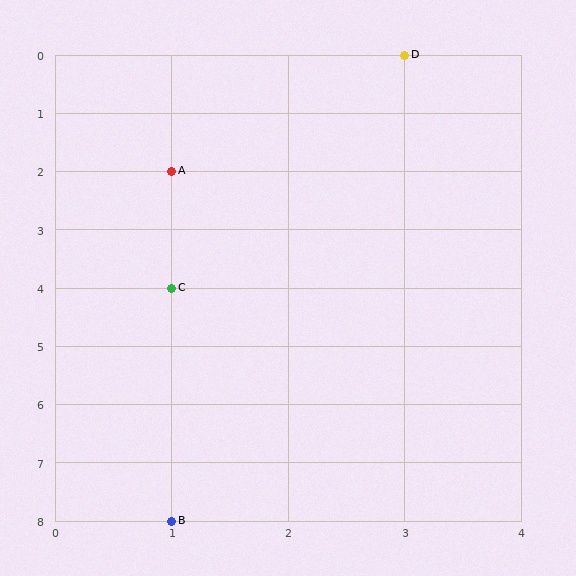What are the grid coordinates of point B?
Point B is at grid coordinates (1, 8).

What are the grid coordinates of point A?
Point A is at grid coordinates (1, 2).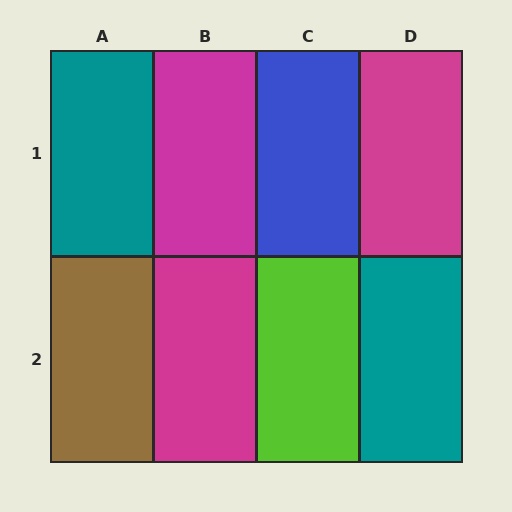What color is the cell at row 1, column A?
Teal.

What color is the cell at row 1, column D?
Magenta.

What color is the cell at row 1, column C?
Blue.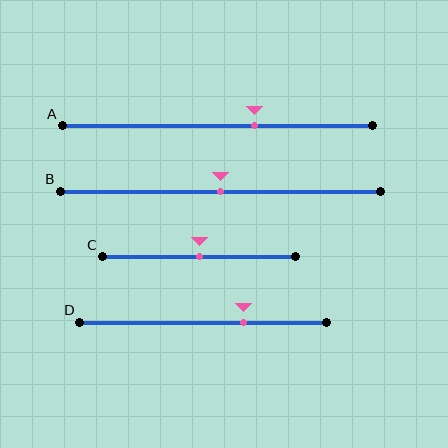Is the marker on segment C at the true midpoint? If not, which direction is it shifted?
Yes, the marker on segment C is at the true midpoint.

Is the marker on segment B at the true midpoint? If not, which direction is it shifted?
Yes, the marker on segment B is at the true midpoint.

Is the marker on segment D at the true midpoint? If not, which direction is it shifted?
No, the marker on segment D is shifted to the right by about 16% of the segment length.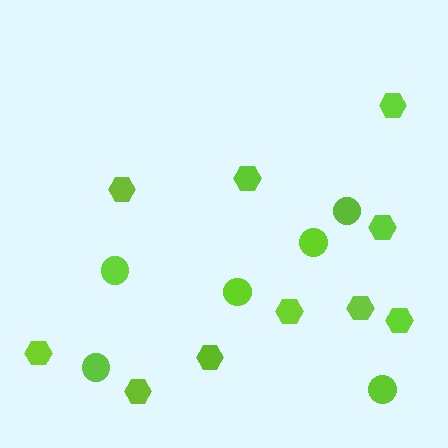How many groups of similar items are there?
There are 2 groups: one group of hexagons (10) and one group of circles (6).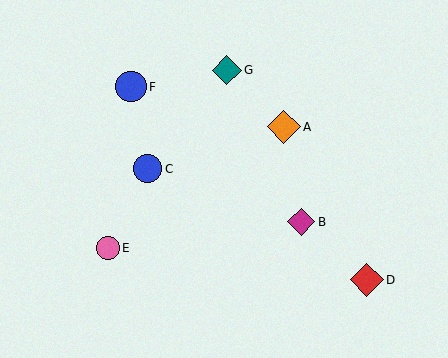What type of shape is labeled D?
Shape D is a red diamond.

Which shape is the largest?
The red diamond (labeled D) is the largest.